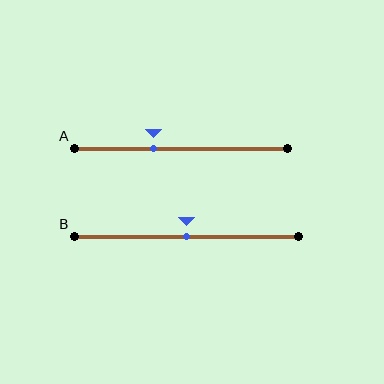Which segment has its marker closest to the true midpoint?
Segment B has its marker closest to the true midpoint.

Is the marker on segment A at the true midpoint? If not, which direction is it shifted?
No, the marker on segment A is shifted to the left by about 13% of the segment length.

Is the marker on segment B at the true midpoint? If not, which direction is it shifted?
Yes, the marker on segment B is at the true midpoint.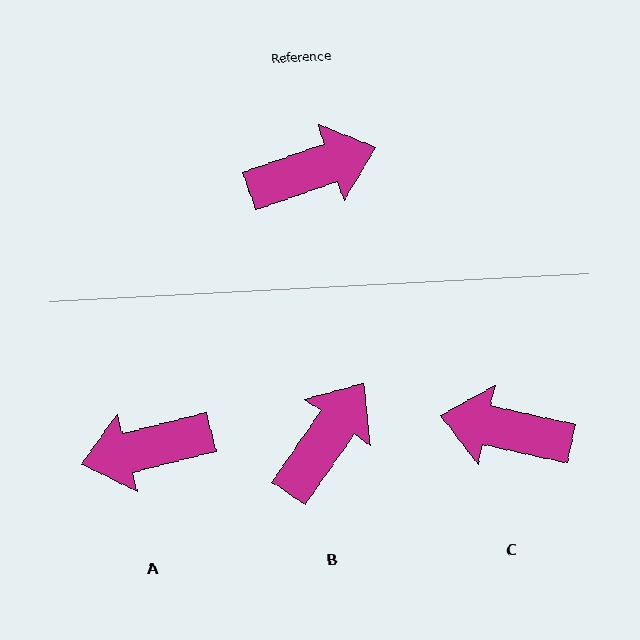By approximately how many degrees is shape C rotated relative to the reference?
Approximately 149 degrees counter-clockwise.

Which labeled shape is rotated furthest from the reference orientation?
A, about 175 degrees away.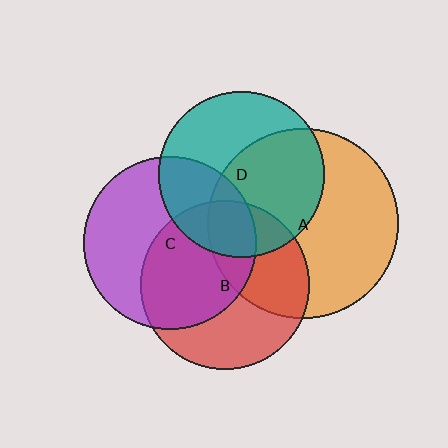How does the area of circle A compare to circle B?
Approximately 1.3 times.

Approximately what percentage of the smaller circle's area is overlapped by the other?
Approximately 15%.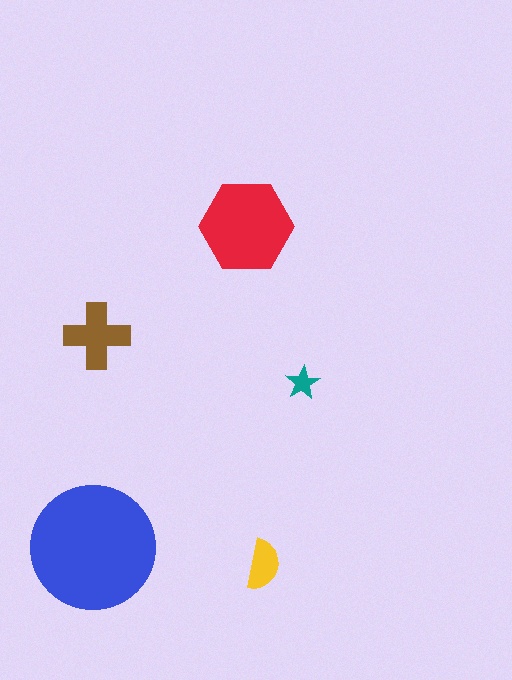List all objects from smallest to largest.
The teal star, the yellow semicircle, the brown cross, the red hexagon, the blue circle.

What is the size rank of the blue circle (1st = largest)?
1st.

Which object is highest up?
The red hexagon is topmost.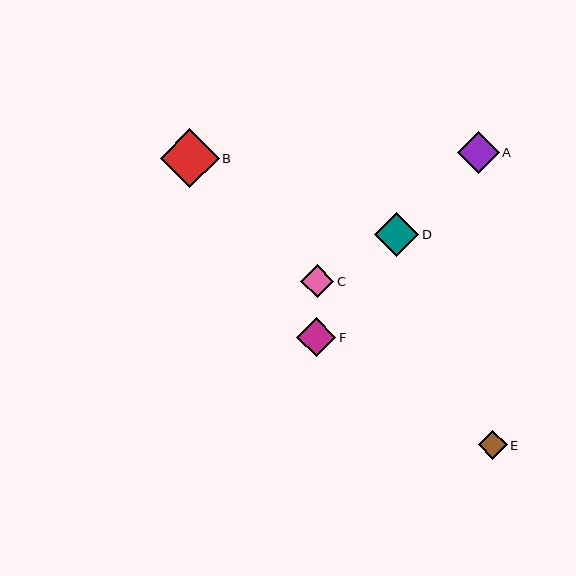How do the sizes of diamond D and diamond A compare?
Diamond D and diamond A are approximately the same size.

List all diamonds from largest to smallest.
From largest to smallest: B, D, A, F, C, E.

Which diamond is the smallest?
Diamond E is the smallest with a size of approximately 29 pixels.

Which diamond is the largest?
Diamond B is the largest with a size of approximately 59 pixels.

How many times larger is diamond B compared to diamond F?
Diamond B is approximately 1.5 times the size of diamond F.